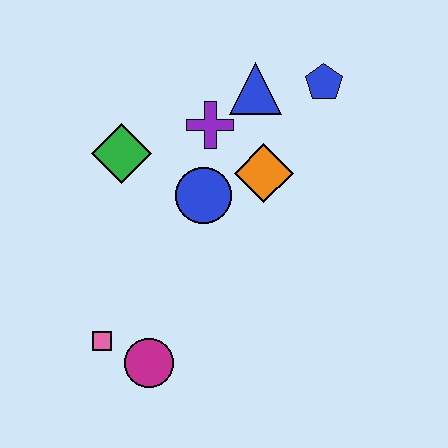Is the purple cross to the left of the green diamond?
No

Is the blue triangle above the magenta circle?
Yes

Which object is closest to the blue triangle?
The purple cross is closest to the blue triangle.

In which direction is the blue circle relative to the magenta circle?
The blue circle is above the magenta circle.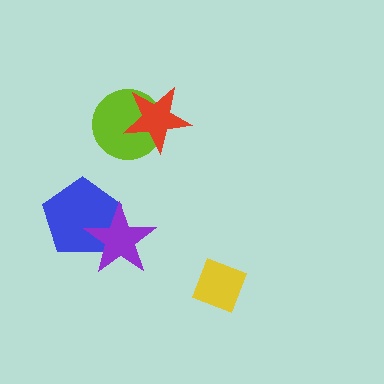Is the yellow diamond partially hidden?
No, no other shape covers it.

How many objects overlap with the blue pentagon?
1 object overlaps with the blue pentagon.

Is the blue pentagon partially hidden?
Yes, it is partially covered by another shape.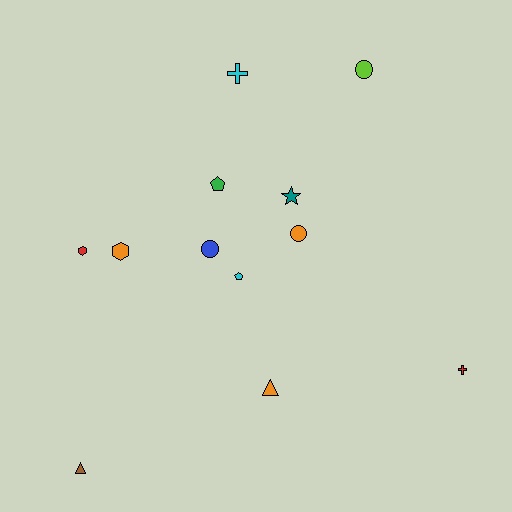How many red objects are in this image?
There are 2 red objects.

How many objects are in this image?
There are 12 objects.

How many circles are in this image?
There are 3 circles.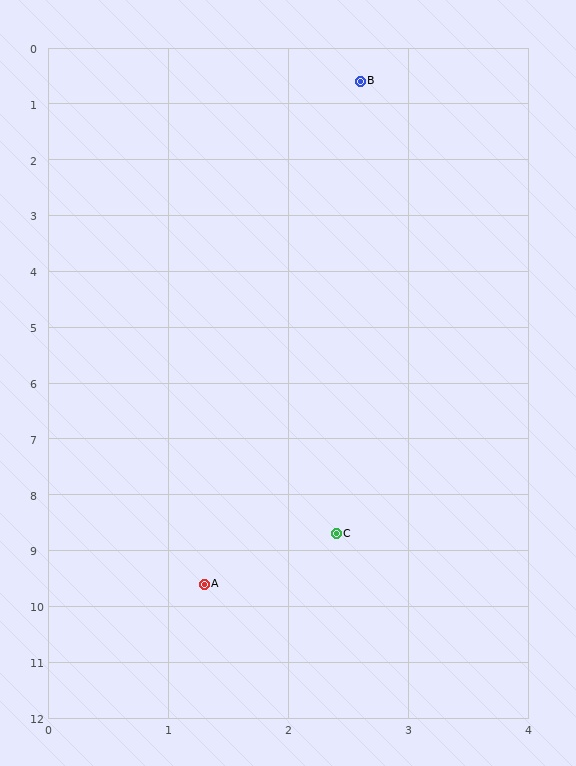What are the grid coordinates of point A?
Point A is at approximately (1.3, 9.6).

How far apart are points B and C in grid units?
Points B and C are about 8.1 grid units apart.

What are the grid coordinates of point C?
Point C is at approximately (2.4, 8.7).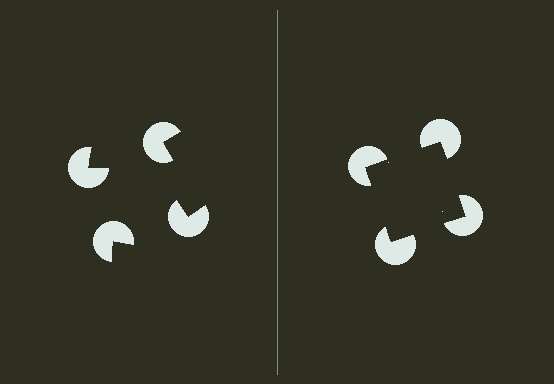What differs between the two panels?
The pac-man discs are positioned identically on both sides; only the wedge orientations differ. On the right they align to a square; on the left they are misaligned.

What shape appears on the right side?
An illusory square.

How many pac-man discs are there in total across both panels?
8 — 4 on each side.